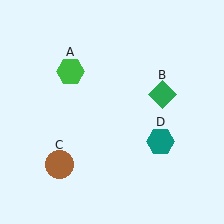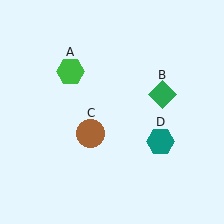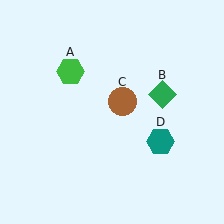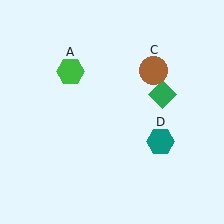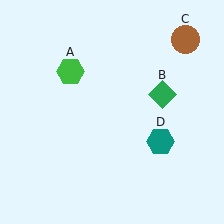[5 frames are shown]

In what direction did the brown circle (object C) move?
The brown circle (object C) moved up and to the right.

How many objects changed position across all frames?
1 object changed position: brown circle (object C).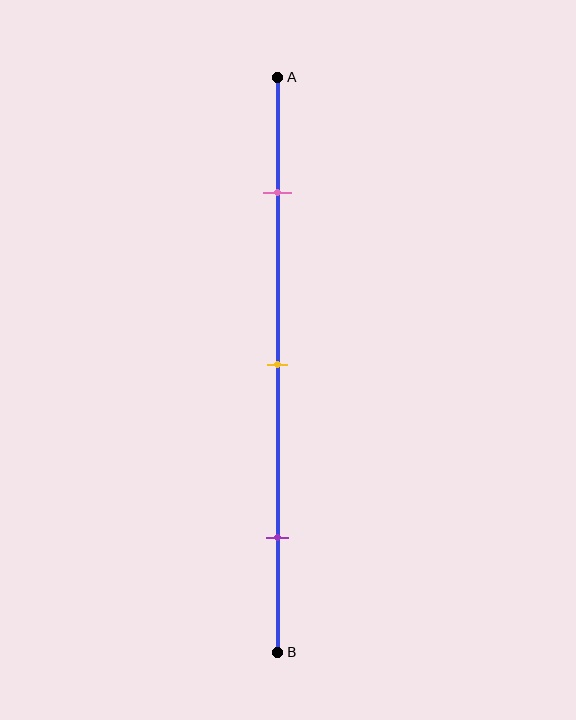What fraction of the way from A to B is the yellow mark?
The yellow mark is approximately 50% (0.5) of the way from A to B.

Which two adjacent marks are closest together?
The pink and yellow marks are the closest adjacent pair.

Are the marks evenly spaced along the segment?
Yes, the marks are approximately evenly spaced.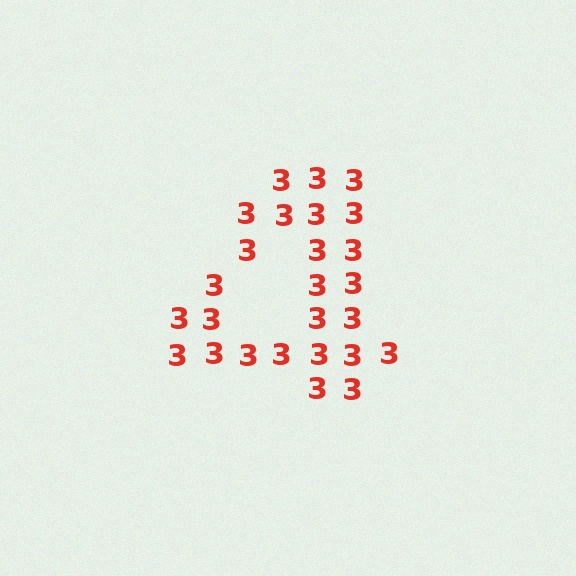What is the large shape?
The large shape is the digit 4.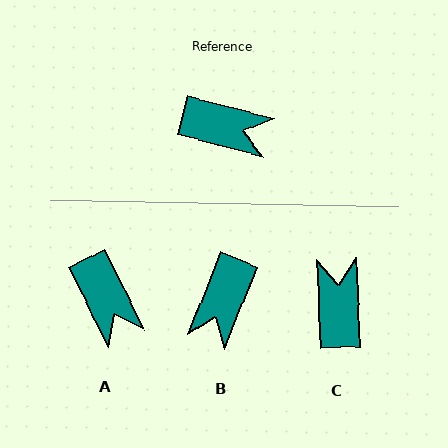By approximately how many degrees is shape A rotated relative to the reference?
Approximately 49 degrees clockwise.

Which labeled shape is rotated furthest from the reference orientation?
C, about 106 degrees away.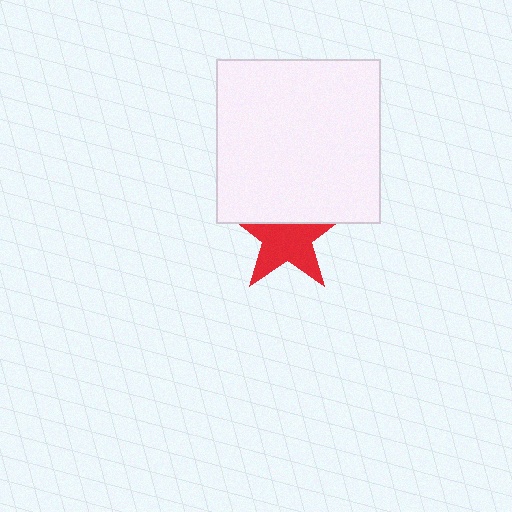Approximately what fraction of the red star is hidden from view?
Roughly 36% of the red star is hidden behind the white square.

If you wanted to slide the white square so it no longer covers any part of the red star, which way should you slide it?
Slide it up — that is the most direct way to separate the two shapes.